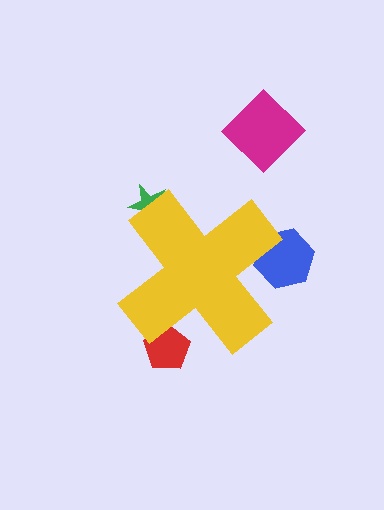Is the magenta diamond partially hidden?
No, the magenta diamond is fully visible.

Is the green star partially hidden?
Yes, the green star is partially hidden behind the yellow cross.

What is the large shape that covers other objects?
A yellow cross.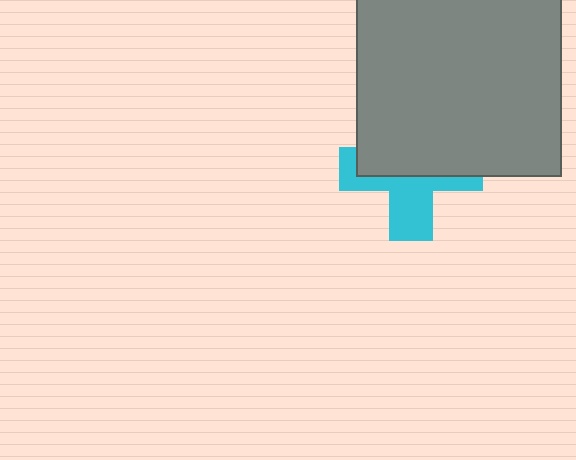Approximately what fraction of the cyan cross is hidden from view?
Roughly 56% of the cyan cross is hidden behind the gray square.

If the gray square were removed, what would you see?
You would see the complete cyan cross.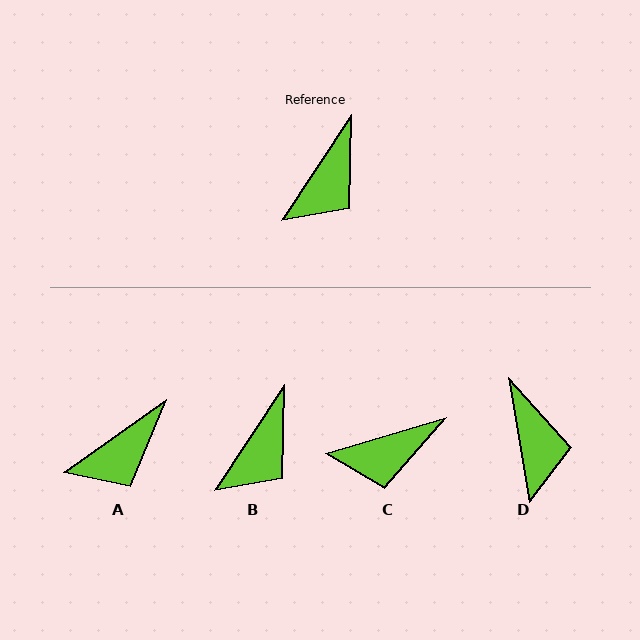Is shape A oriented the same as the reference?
No, it is off by about 21 degrees.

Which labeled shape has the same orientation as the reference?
B.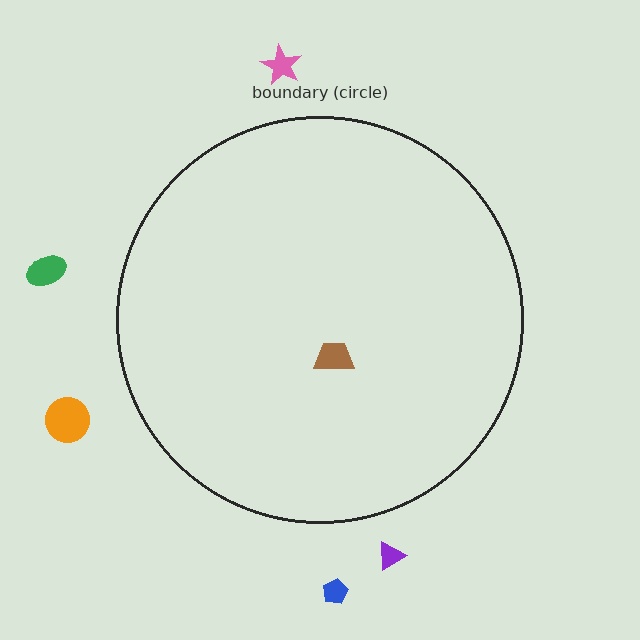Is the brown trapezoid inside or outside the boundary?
Inside.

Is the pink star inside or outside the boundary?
Outside.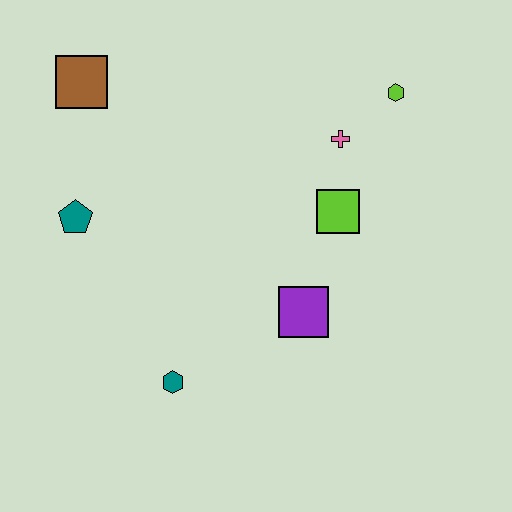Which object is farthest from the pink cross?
The teal hexagon is farthest from the pink cross.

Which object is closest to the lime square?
The pink cross is closest to the lime square.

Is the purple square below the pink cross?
Yes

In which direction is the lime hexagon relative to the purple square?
The lime hexagon is above the purple square.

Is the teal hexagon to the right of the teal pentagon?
Yes